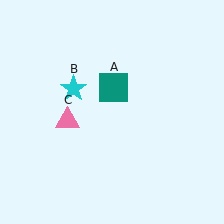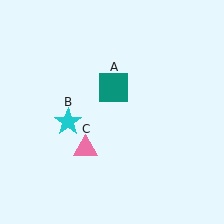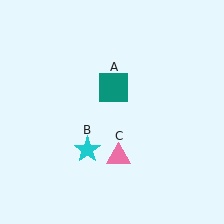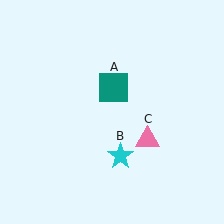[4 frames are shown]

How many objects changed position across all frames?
2 objects changed position: cyan star (object B), pink triangle (object C).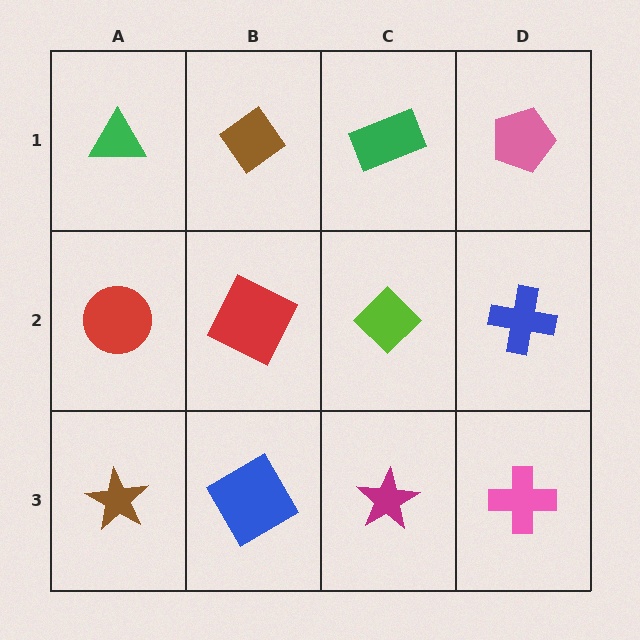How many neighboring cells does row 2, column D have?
3.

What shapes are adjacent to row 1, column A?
A red circle (row 2, column A), a brown diamond (row 1, column B).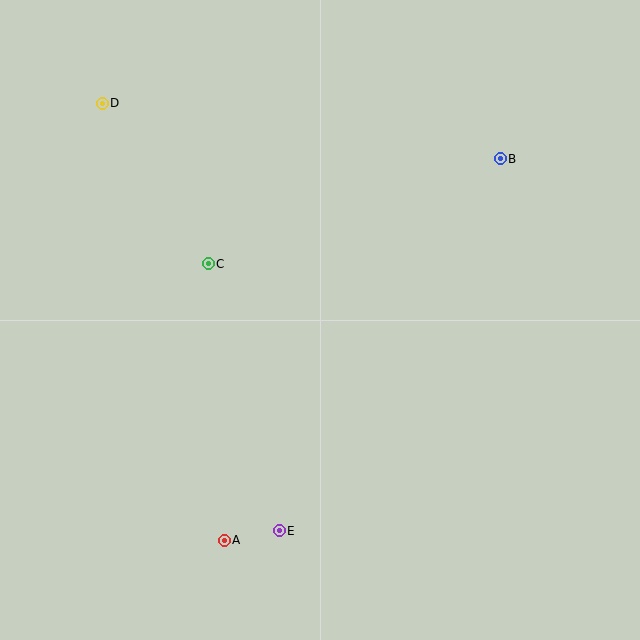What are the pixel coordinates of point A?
Point A is at (224, 540).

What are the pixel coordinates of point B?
Point B is at (500, 159).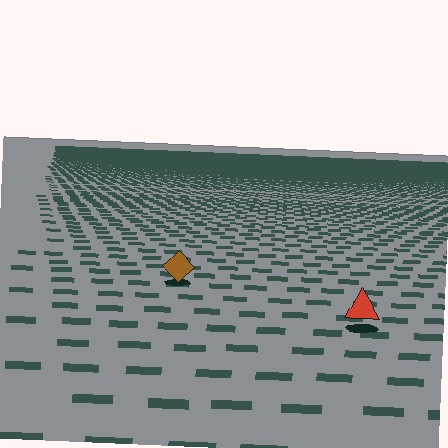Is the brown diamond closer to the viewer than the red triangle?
No. The red triangle is closer — you can tell from the texture gradient: the ground texture is coarser near it.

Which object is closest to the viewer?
The red triangle is closest. The texture marks near it are larger and more spread out.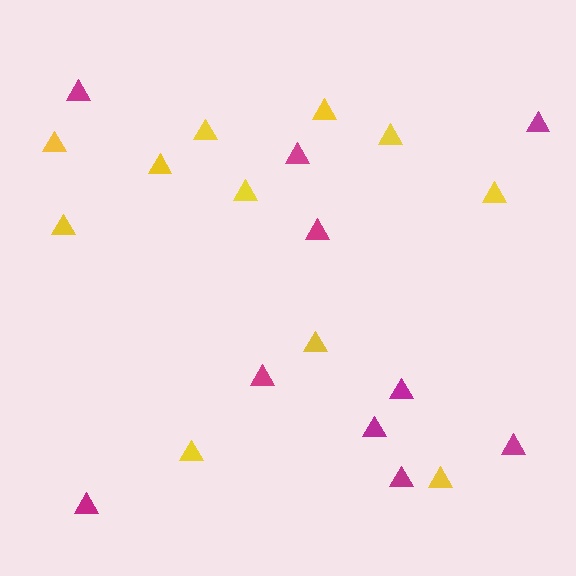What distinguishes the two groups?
There are 2 groups: one group of magenta triangles (10) and one group of yellow triangles (11).